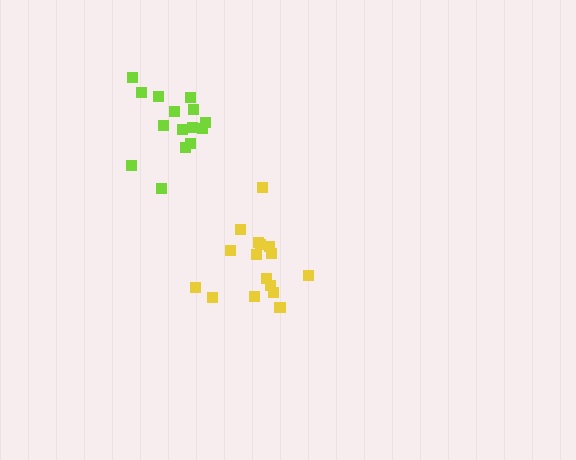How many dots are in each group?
Group 1: 16 dots, Group 2: 15 dots (31 total).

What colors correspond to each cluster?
The clusters are colored: yellow, lime.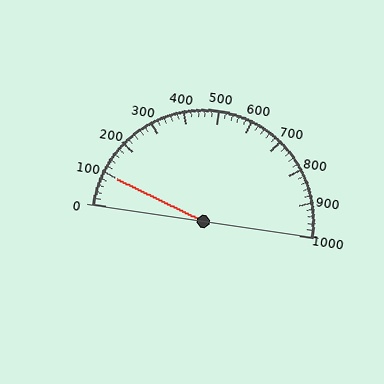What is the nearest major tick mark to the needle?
The nearest major tick mark is 100.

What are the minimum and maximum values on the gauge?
The gauge ranges from 0 to 1000.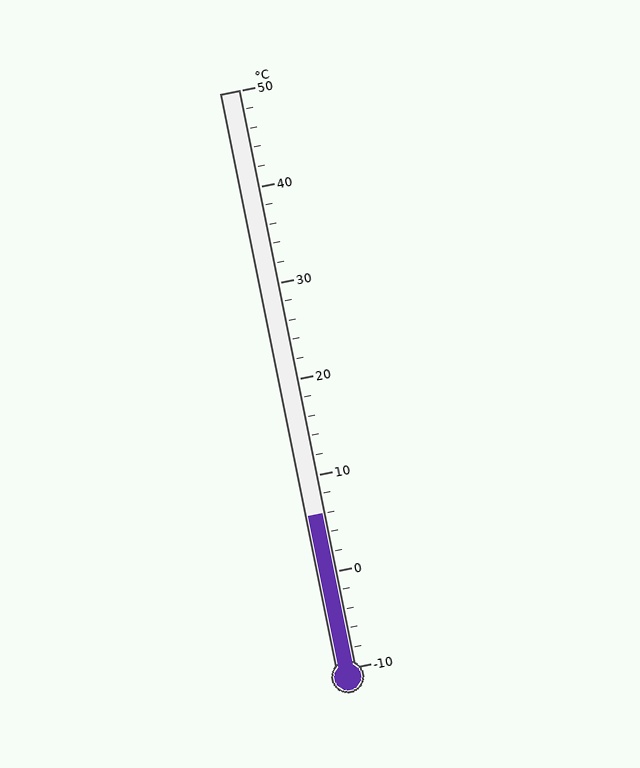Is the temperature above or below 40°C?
The temperature is below 40°C.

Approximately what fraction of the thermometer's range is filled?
The thermometer is filled to approximately 25% of its range.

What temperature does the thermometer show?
The thermometer shows approximately 6°C.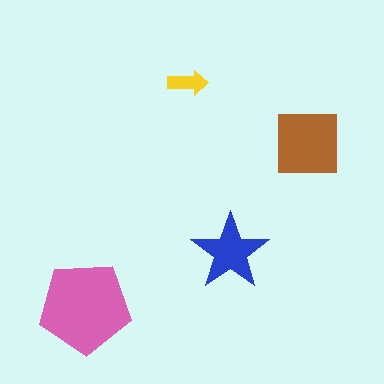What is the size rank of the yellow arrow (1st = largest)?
4th.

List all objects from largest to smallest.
The pink pentagon, the brown square, the blue star, the yellow arrow.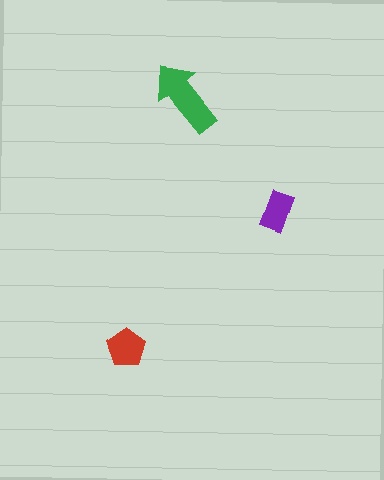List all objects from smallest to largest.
The purple rectangle, the red pentagon, the green arrow.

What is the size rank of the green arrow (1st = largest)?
1st.